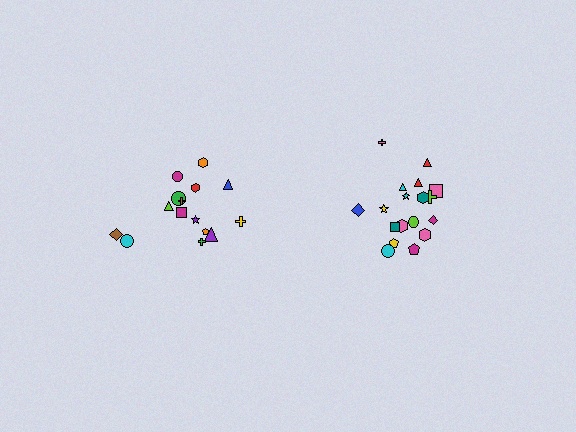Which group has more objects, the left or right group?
The right group.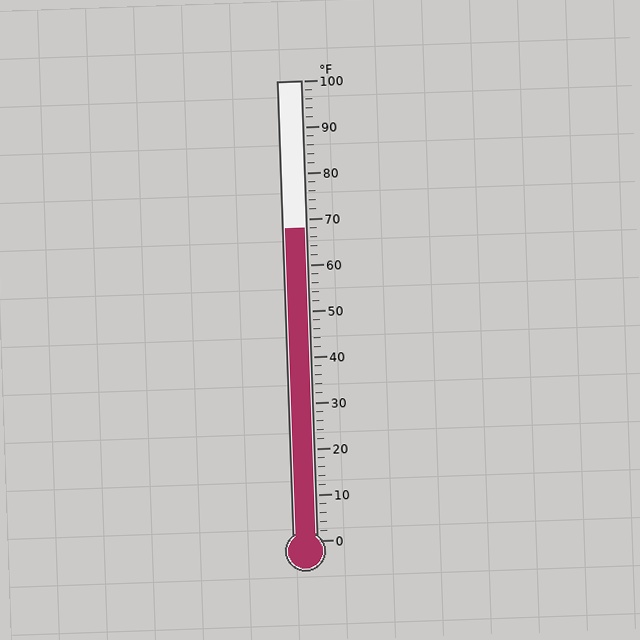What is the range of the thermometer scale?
The thermometer scale ranges from 0°F to 100°F.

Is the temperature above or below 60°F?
The temperature is above 60°F.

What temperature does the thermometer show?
The thermometer shows approximately 68°F.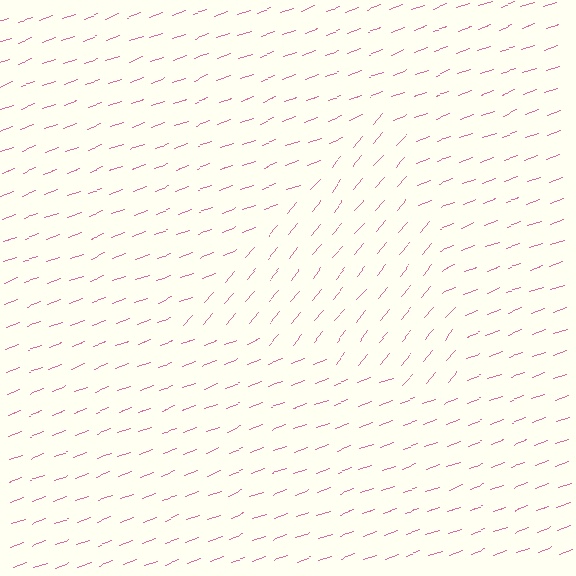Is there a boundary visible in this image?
Yes, there is a texture boundary formed by a change in line orientation.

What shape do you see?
I see a triangle.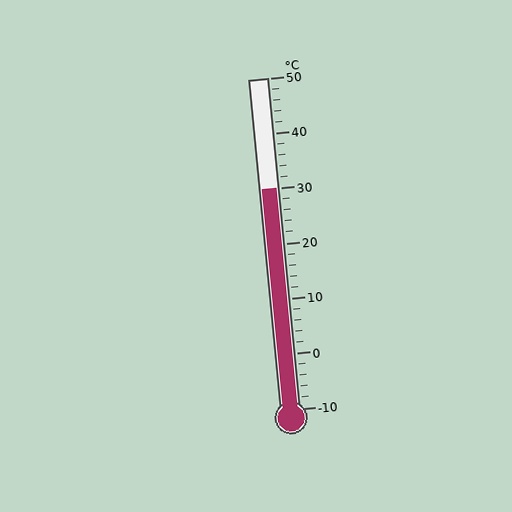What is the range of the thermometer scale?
The thermometer scale ranges from -10°C to 50°C.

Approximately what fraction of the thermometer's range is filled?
The thermometer is filled to approximately 65% of its range.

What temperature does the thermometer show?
The thermometer shows approximately 30°C.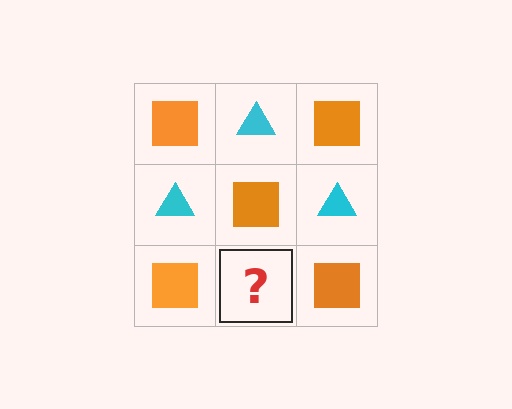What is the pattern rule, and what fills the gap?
The rule is that it alternates orange square and cyan triangle in a checkerboard pattern. The gap should be filled with a cyan triangle.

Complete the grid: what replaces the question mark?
The question mark should be replaced with a cyan triangle.